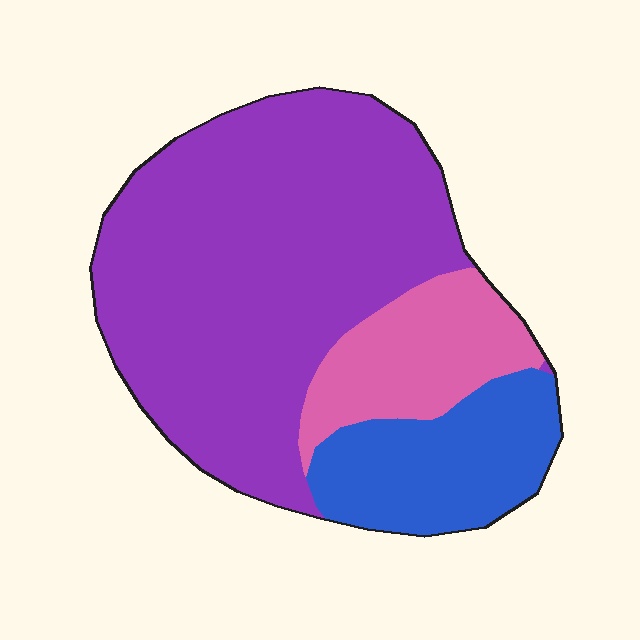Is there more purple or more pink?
Purple.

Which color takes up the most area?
Purple, at roughly 65%.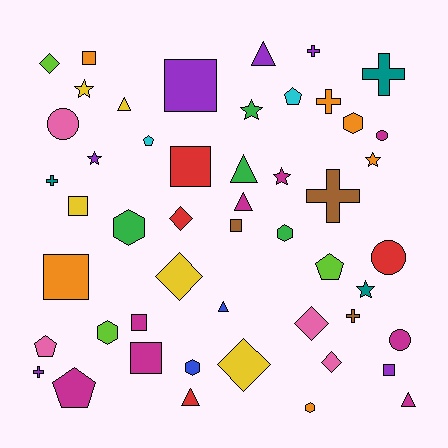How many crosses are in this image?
There are 7 crosses.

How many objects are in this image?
There are 50 objects.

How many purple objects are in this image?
There are 6 purple objects.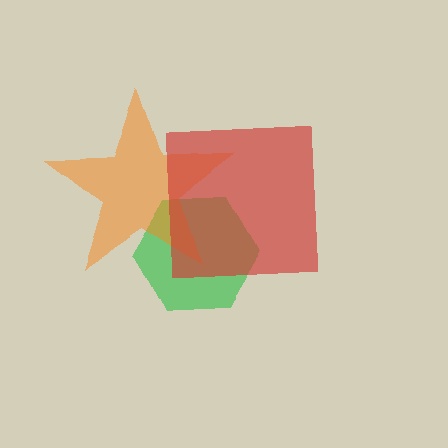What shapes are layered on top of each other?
The layered shapes are: a green hexagon, an orange star, a red square.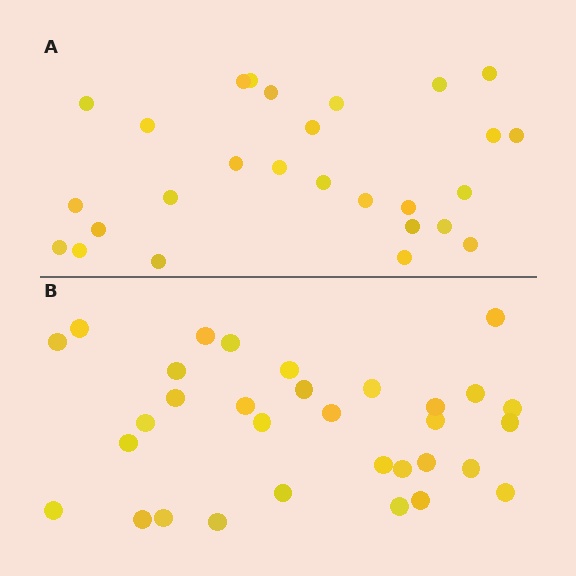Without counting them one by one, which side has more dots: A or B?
Region B (the bottom region) has more dots.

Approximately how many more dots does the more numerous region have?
Region B has about 5 more dots than region A.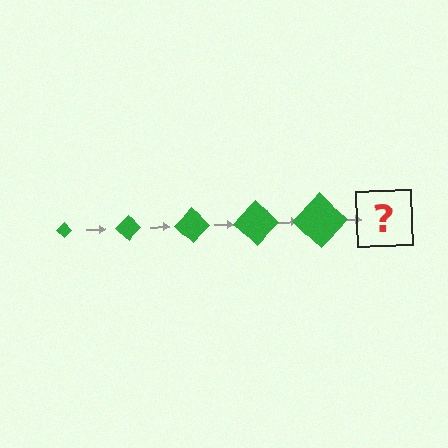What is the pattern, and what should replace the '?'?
The pattern is that the diamond gets progressively larger each step. The '?' should be a green diamond, larger than the previous one.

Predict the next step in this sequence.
The next step is a green diamond, larger than the previous one.